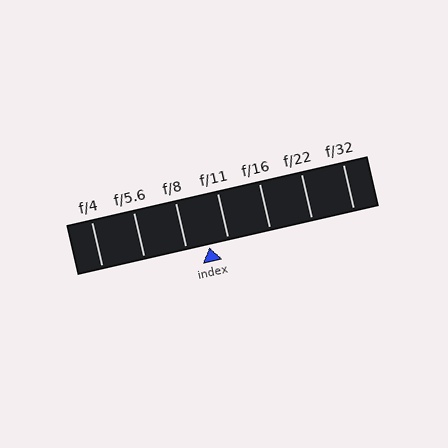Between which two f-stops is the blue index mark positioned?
The index mark is between f/8 and f/11.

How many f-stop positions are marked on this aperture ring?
There are 7 f-stop positions marked.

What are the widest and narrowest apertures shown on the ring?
The widest aperture shown is f/4 and the narrowest is f/32.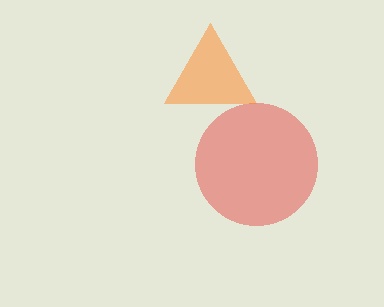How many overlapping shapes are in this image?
There are 2 overlapping shapes in the image.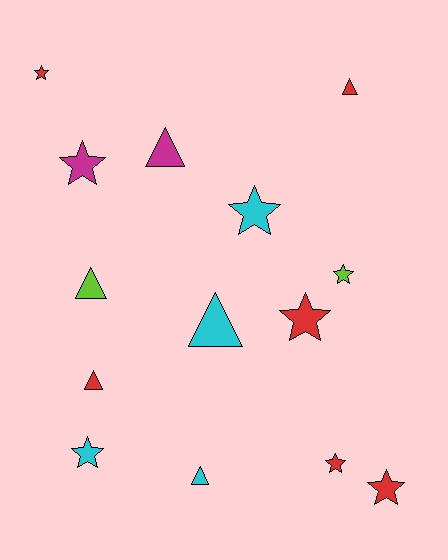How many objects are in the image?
There are 14 objects.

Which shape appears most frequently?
Star, with 8 objects.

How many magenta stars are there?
There is 1 magenta star.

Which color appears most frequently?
Red, with 6 objects.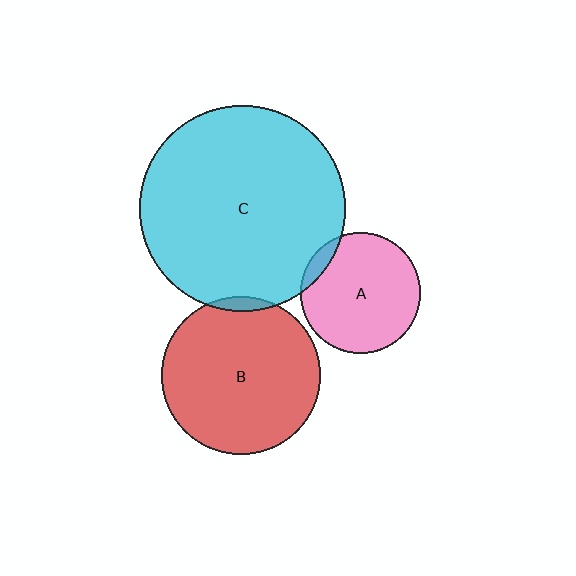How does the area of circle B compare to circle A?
Approximately 1.7 times.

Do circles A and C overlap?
Yes.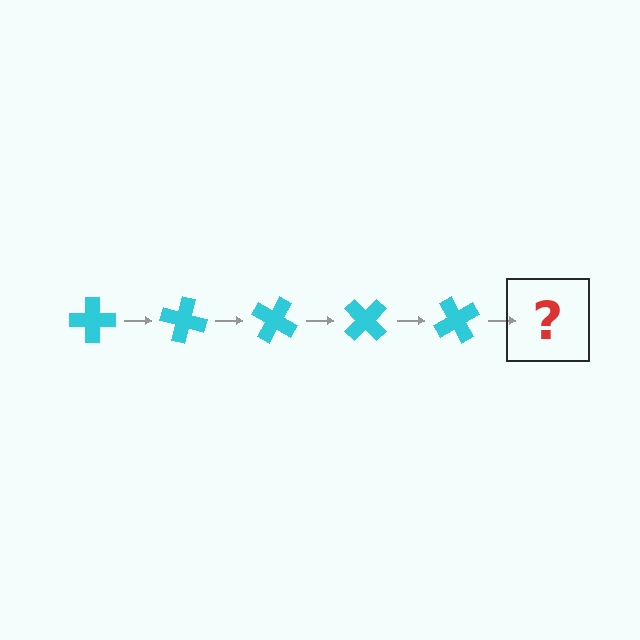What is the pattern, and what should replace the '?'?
The pattern is that the cross rotates 15 degrees each step. The '?' should be a cyan cross rotated 75 degrees.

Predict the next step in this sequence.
The next step is a cyan cross rotated 75 degrees.